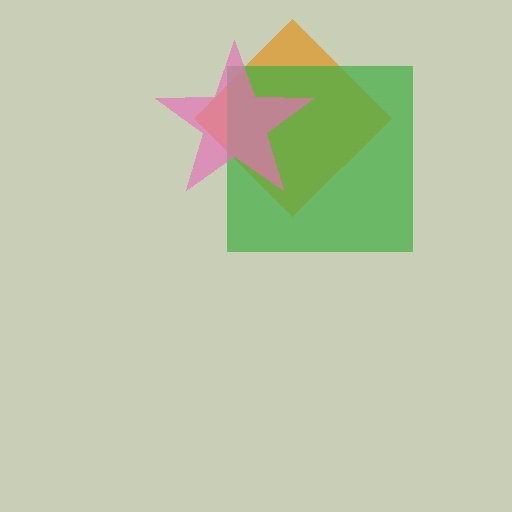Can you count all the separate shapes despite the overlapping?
Yes, there are 3 separate shapes.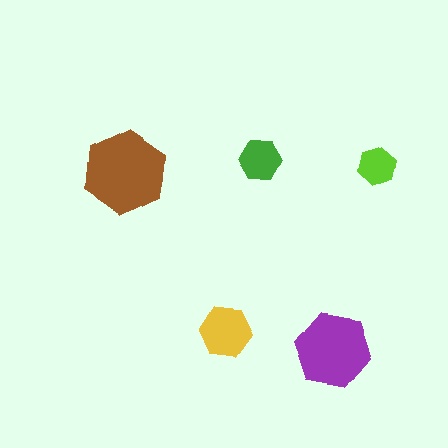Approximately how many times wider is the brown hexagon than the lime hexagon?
About 2 times wider.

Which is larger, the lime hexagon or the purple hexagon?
The purple one.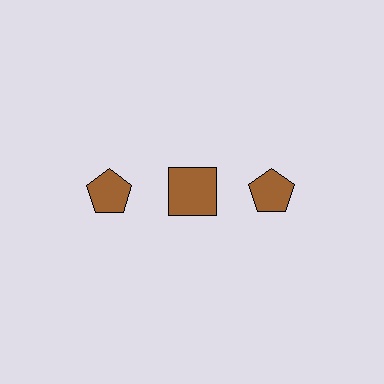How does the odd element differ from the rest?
It has a different shape: square instead of pentagon.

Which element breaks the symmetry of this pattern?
The brown square in the top row, second from left column breaks the symmetry. All other shapes are brown pentagons.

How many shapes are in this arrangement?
There are 3 shapes arranged in a grid pattern.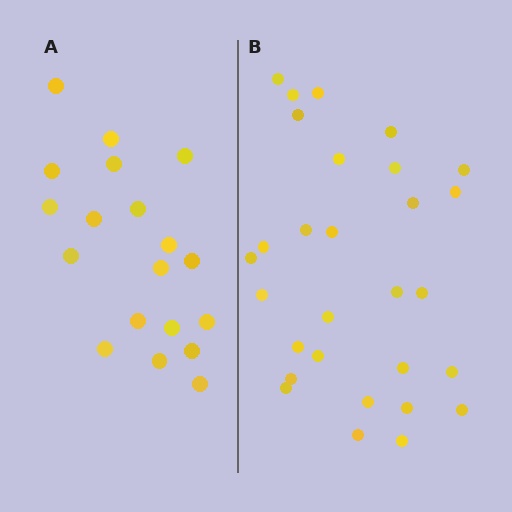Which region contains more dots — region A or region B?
Region B (the right region) has more dots.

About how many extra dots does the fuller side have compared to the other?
Region B has roughly 10 or so more dots than region A.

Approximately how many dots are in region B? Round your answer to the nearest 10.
About 30 dots. (The exact count is 29, which rounds to 30.)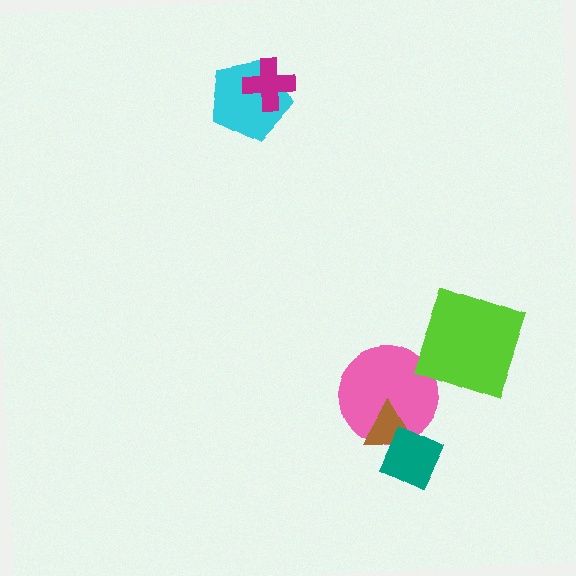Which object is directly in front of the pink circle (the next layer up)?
The brown triangle is directly in front of the pink circle.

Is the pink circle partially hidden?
Yes, it is partially covered by another shape.